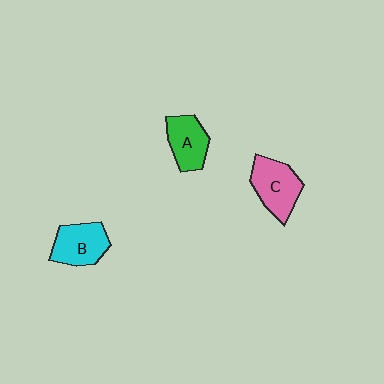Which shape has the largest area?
Shape C (pink).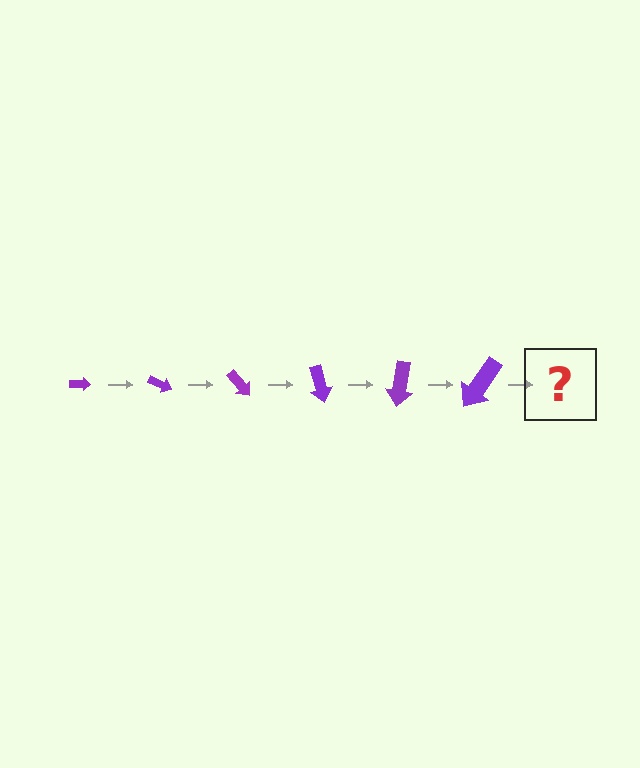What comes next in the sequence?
The next element should be an arrow, larger than the previous one and rotated 150 degrees from the start.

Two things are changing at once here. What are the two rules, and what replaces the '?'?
The two rules are that the arrow grows larger each step and it rotates 25 degrees each step. The '?' should be an arrow, larger than the previous one and rotated 150 degrees from the start.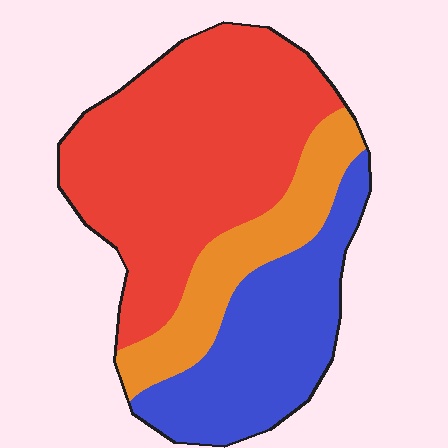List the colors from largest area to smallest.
From largest to smallest: red, blue, orange.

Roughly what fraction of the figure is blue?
Blue takes up between a sixth and a third of the figure.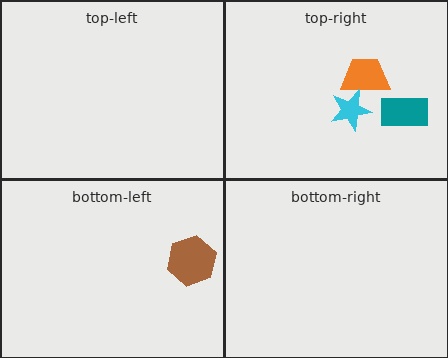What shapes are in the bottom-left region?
The brown hexagon.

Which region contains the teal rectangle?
The top-right region.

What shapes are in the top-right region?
The orange trapezoid, the cyan star, the teal rectangle.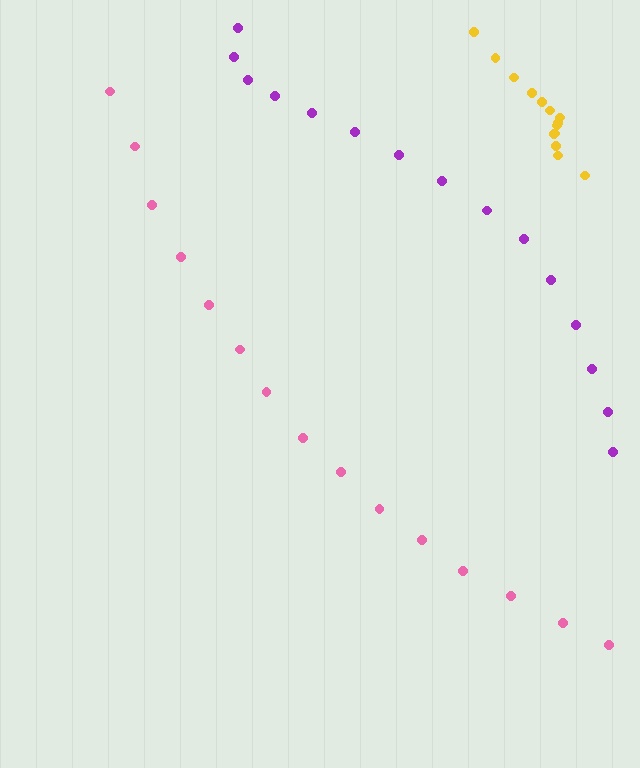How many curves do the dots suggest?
There are 3 distinct paths.